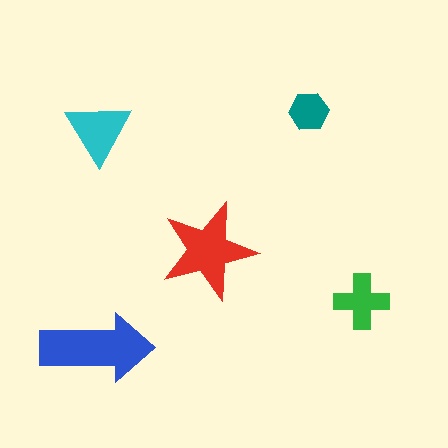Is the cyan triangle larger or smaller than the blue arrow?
Smaller.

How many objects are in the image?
There are 5 objects in the image.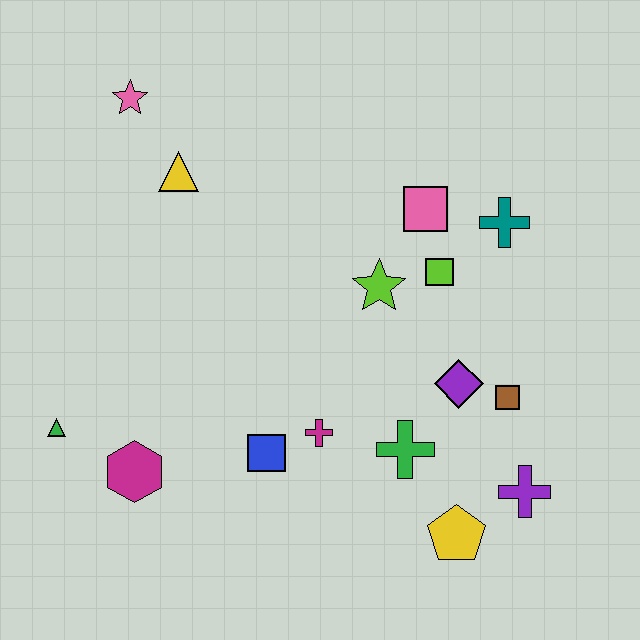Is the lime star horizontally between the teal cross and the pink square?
No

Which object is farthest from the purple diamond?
The pink star is farthest from the purple diamond.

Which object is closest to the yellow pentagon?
The purple cross is closest to the yellow pentagon.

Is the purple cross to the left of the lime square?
No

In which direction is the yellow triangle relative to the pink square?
The yellow triangle is to the left of the pink square.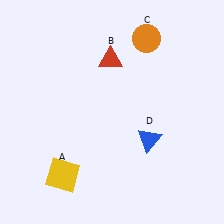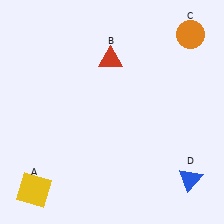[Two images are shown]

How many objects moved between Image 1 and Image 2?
3 objects moved between the two images.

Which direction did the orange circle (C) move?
The orange circle (C) moved right.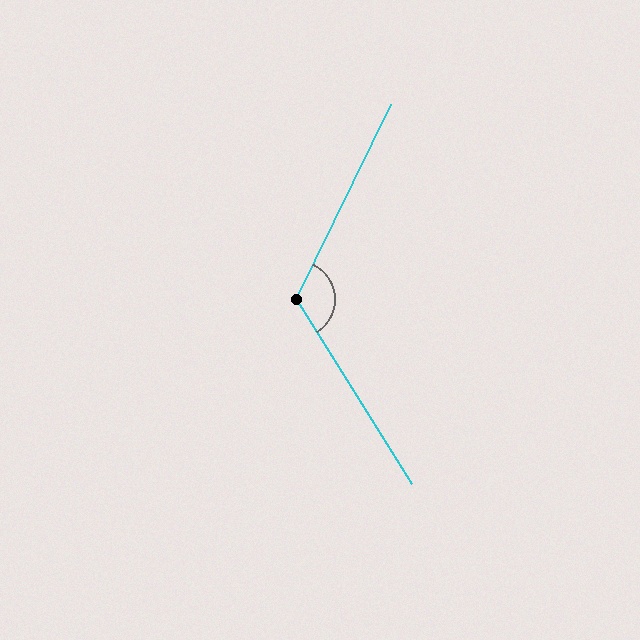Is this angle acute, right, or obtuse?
It is obtuse.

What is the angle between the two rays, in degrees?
Approximately 122 degrees.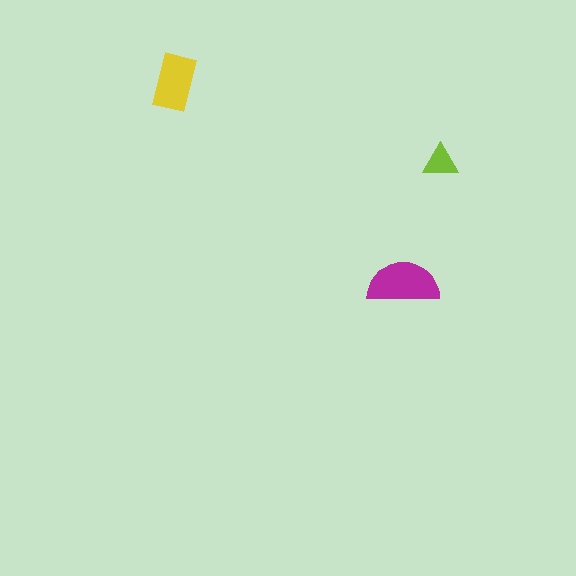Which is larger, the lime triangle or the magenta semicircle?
The magenta semicircle.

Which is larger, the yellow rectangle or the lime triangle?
The yellow rectangle.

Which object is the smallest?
The lime triangle.